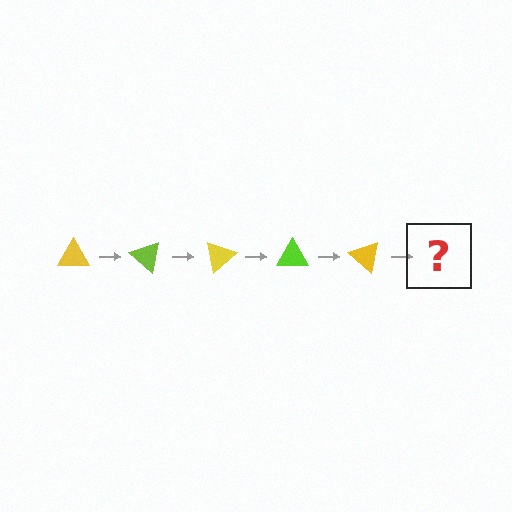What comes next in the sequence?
The next element should be a lime triangle, rotated 200 degrees from the start.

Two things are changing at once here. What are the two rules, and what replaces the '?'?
The two rules are that it rotates 40 degrees each step and the color cycles through yellow and lime. The '?' should be a lime triangle, rotated 200 degrees from the start.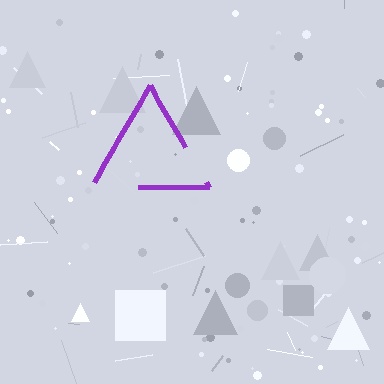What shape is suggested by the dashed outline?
The dashed outline suggests a triangle.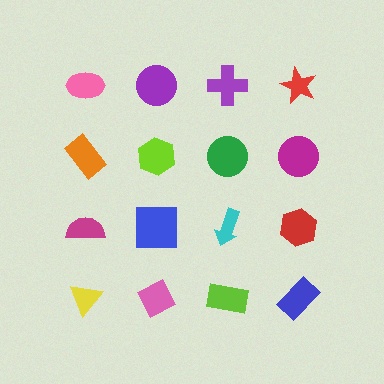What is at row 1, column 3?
A purple cross.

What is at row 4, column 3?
A lime rectangle.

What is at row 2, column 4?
A magenta circle.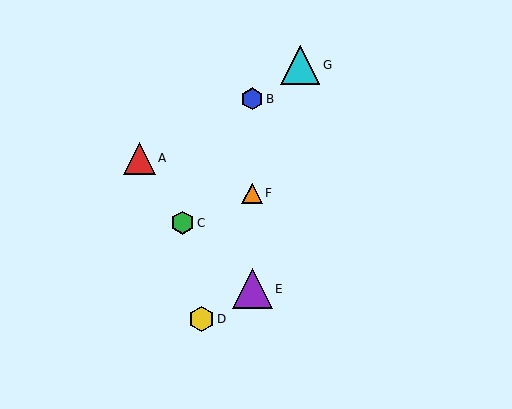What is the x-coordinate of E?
Object E is at x≈252.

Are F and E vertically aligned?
Yes, both are at x≈252.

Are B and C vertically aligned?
No, B is at x≈252 and C is at x≈182.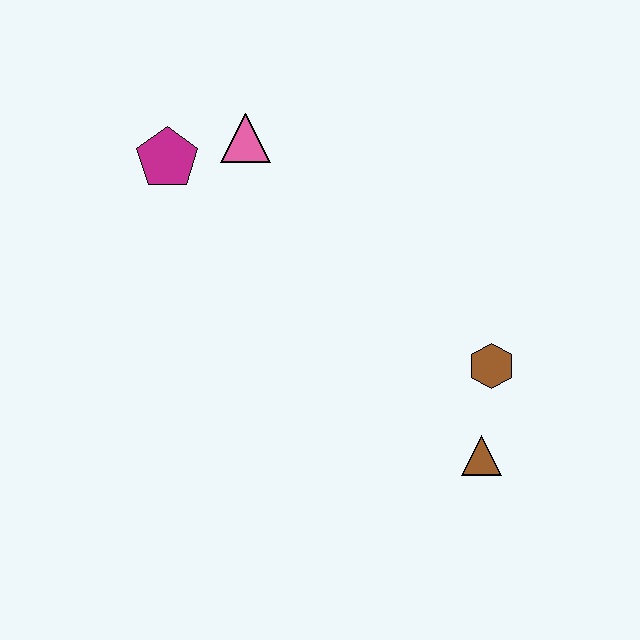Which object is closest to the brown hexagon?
The brown triangle is closest to the brown hexagon.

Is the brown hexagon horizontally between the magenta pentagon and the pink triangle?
No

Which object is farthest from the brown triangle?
The magenta pentagon is farthest from the brown triangle.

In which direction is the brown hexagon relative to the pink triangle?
The brown hexagon is to the right of the pink triangle.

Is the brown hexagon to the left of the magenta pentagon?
No